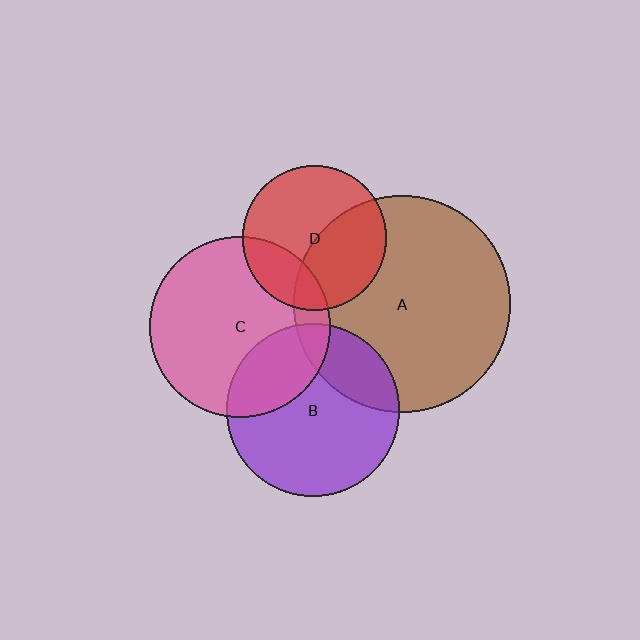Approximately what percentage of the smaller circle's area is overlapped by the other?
Approximately 20%.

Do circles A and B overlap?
Yes.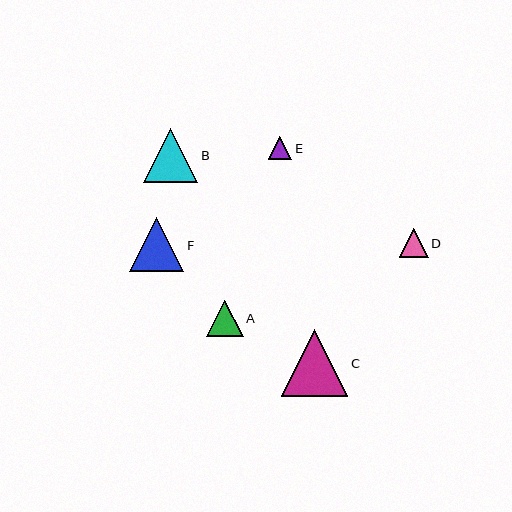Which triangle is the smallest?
Triangle E is the smallest with a size of approximately 23 pixels.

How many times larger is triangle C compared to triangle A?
Triangle C is approximately 1.8 times the size of triangle A.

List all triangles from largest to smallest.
From largest to smallest: C, F, B, A, D, E.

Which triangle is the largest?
Triangle C is the largest with a size of approximately 67 pixels.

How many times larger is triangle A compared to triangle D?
Triangle A is approximately 1.3 times the size of triangle D.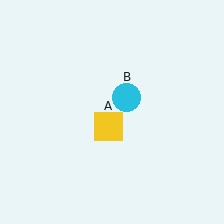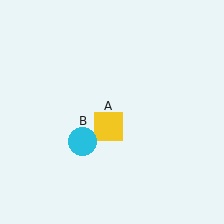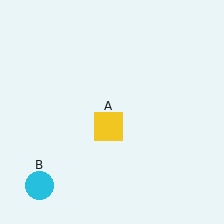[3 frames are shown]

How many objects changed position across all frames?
1 object changed position: cyan circle (object B).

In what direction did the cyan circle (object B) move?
The cyan circle (object B) moved down and to the left.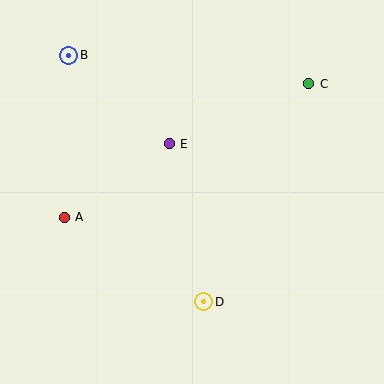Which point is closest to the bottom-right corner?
Point D is closest to the bottom-right corner.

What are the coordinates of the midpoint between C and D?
The midpoint between C and D is at (256, 193).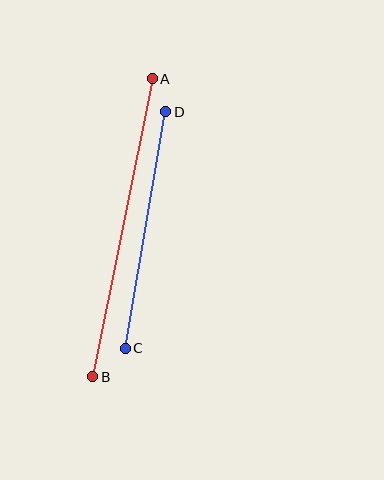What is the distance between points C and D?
The distance is approximately 240 pixels.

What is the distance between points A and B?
The distance is approximately 304 pixels.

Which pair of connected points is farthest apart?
Points A and B are farthest apart.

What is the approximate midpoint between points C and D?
The midpoint is at approximately (145, 230) pixels.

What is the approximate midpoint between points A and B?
The midpoint is at approximately (122, 228) pixels.